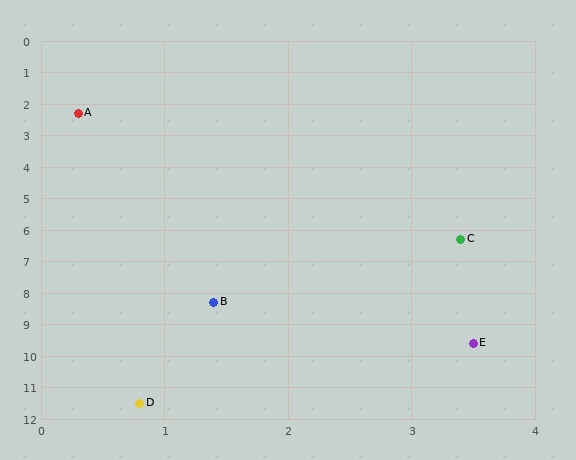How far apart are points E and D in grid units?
Points E and D are about 3.3 grid units apart.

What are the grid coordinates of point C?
Point C is at approximately (3.4, 6.3).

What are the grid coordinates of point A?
Point A is at approximately (0.3, 2.3).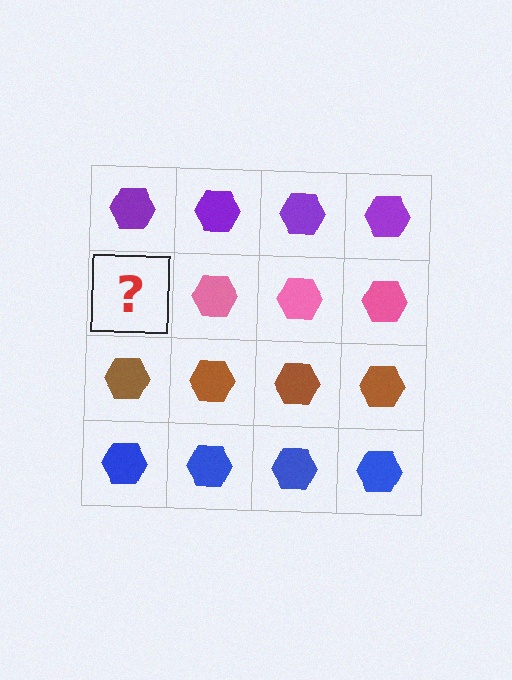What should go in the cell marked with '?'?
The missing cell should contain a pink hexagon.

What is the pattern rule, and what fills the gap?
The rule is that each row has a consistent color. The gap should be filled with a pink hexagon.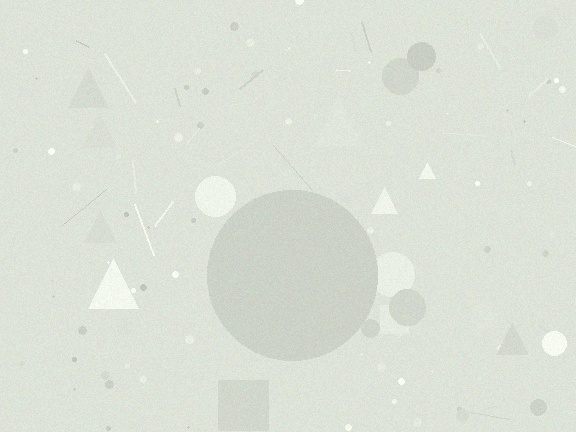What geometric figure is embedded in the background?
A circle is embedded in the background.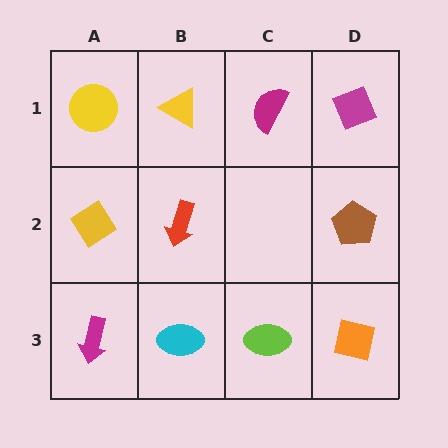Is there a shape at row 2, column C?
No, that cell is empty.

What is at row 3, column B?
A cyan ellipse.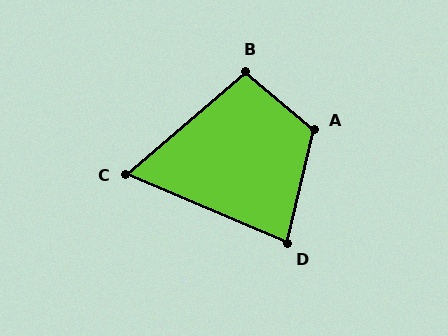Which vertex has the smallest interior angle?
C, at approximately 64 degrees.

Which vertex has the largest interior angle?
A, at approximately 116 degrees.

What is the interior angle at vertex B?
Approximately 99 degrees (obtuse).